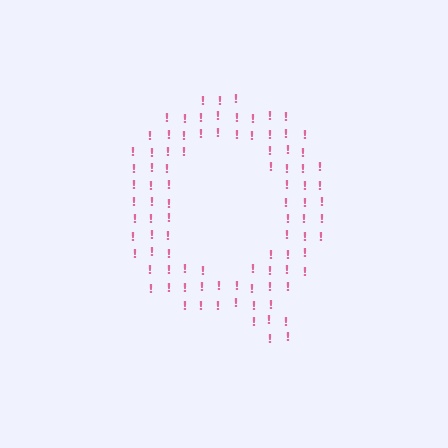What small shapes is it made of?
It is made of small exclamation marks.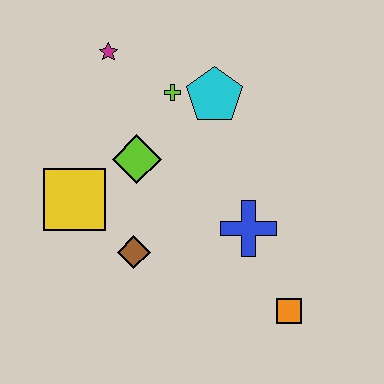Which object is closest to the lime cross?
The cyan pentagon is closest to the lime cross.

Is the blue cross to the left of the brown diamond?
No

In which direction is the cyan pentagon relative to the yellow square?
The cyan pentagon is to the right of the yellow square.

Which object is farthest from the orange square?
The magenta star is farthest from the orange square.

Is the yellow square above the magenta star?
No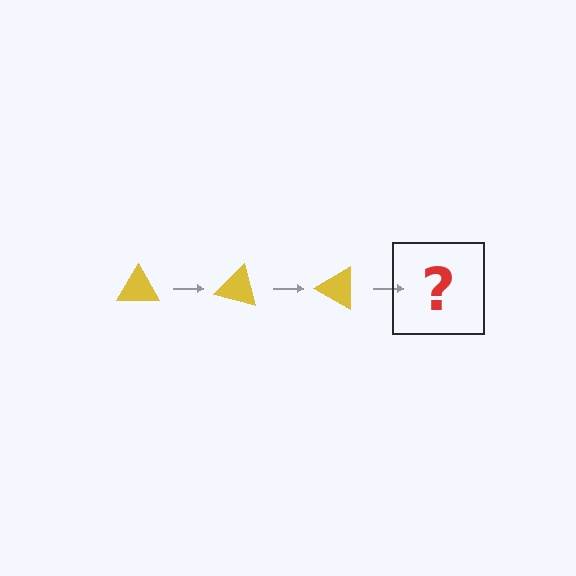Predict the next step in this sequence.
The next step is a yellow triangle rotated 45 degrees.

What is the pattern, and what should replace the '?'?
The pattern is that the triangle rotates 15 degrees each step. The '?' should be a yellow triangle rotated 45 degrees.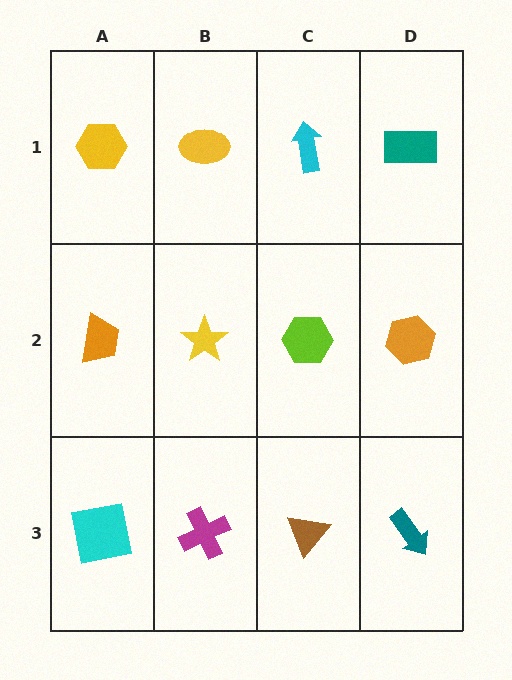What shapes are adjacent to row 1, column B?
A yellow star (row 2, column B), a yellow hexagon (row 1, column A), a cyan arrow (row 1, column C).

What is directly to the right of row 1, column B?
A cyan arrow.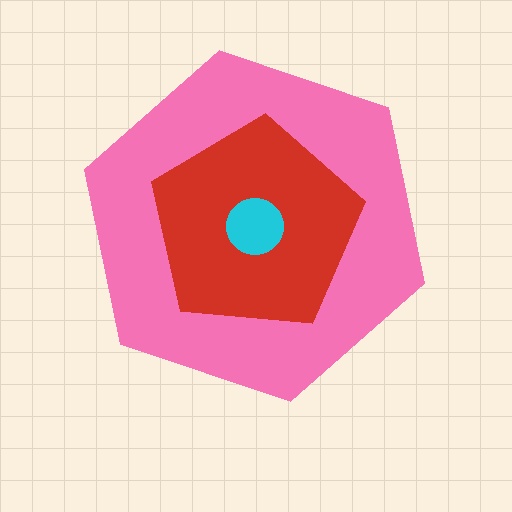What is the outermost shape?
The pink hexagon.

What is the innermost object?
The cyan circle.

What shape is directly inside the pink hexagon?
The red pentagon.